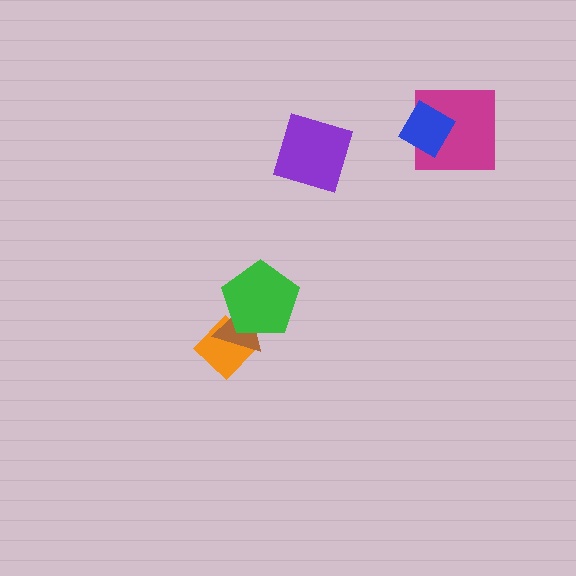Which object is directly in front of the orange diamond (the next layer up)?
The brown triangle is directly in front of the orange diamond.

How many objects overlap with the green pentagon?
2 objects overlap with the green pentagon.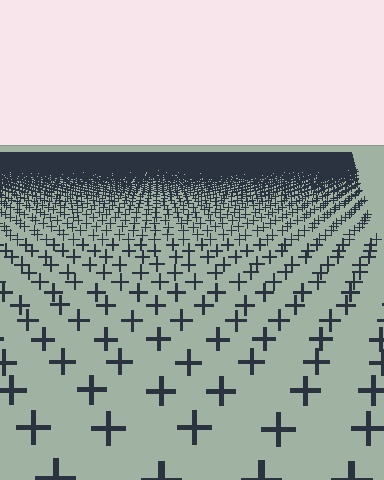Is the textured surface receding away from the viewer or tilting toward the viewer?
The surface is receding away from the viewer. Texture elements get smaller and denser toward the top.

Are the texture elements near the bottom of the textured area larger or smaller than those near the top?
Larger. Near the bottom, elements are closer to the viewer and appear at a bigger on-screen size.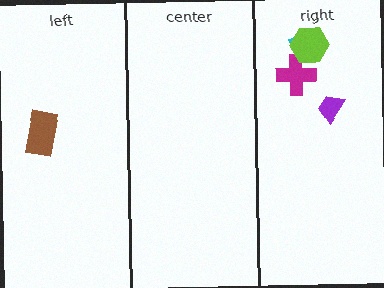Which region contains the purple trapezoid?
The right region.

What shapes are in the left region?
The brown rectangle.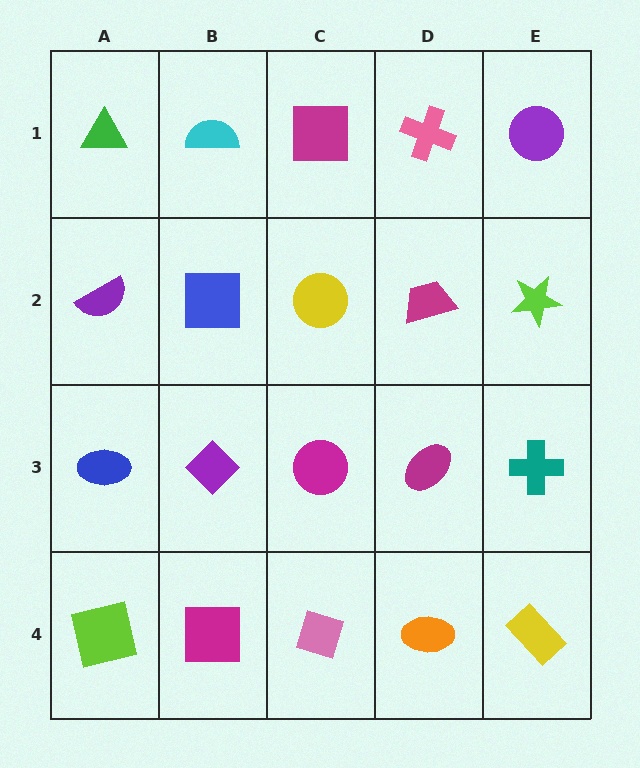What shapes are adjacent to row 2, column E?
A purple circle (row 1, column E), a teal cross (row 3, column E), a magenta trapezoid (row 2, column D).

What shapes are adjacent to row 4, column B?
A purple diamond (row 3, column B), a lime square (row 4, column A), a pink diamond (row 4, column C).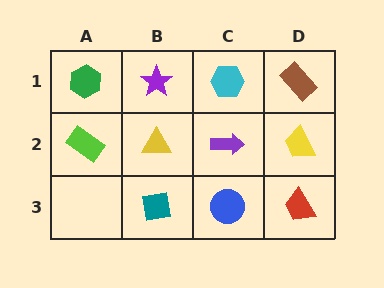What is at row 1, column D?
A brown rectangle.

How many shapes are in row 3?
3 shapes.